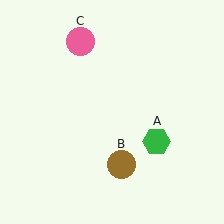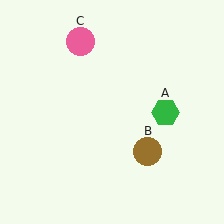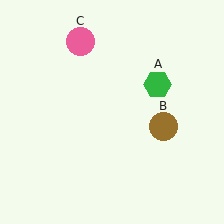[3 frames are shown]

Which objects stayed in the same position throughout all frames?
Pink circle (object C) remained stationary.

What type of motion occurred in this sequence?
The green hexagon (object A), brown circle (object B) rotated counterclockwise around the center of the scene.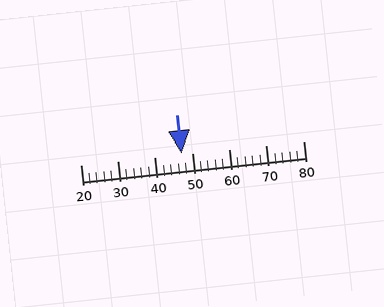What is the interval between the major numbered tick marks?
The major tick marks are spaced 10 units apart.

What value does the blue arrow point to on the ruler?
The blue arrow points to approximately 47.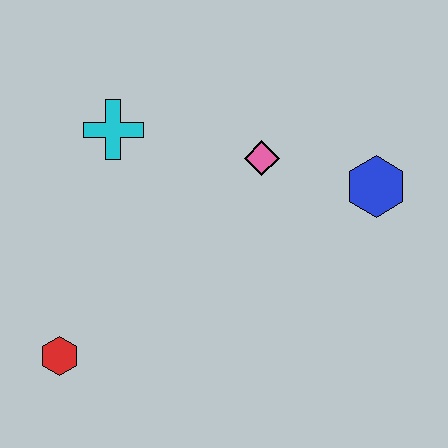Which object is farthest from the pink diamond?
The red hexagon is farthest from the pink diamond.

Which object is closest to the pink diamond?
The blue hexagon is closest to the pink diamond.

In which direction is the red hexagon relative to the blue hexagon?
The red hexagon is to the left of the blue hexagon.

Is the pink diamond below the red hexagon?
No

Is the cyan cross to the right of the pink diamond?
No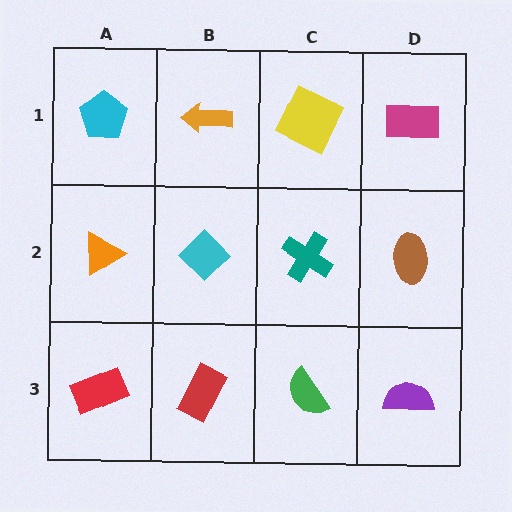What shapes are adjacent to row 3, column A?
An orange triangle (row 2, column A), a red rectangle (row 3, column B).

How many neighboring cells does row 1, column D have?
2.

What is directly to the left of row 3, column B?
A red rectangle.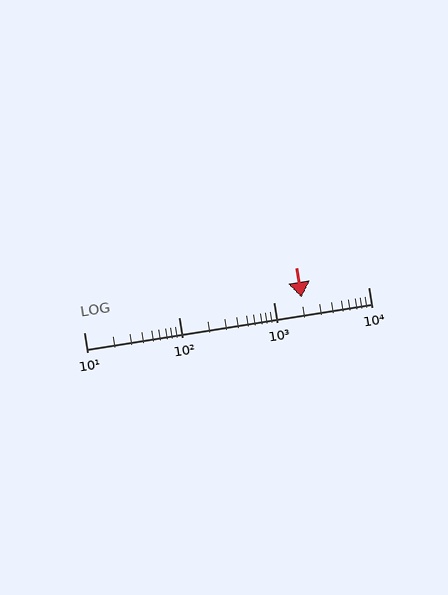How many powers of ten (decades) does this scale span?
The scale spans 3 decades, from 10 to 10000.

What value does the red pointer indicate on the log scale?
The pointer indicates approximately 2000.